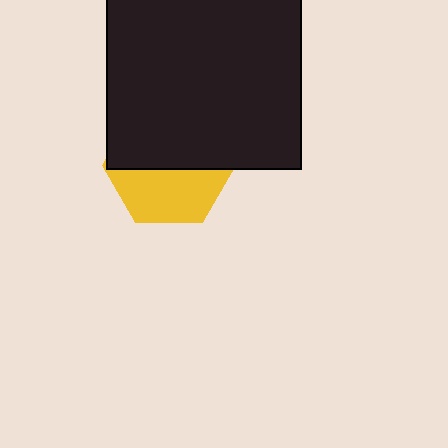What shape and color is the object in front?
The object in front is a black square.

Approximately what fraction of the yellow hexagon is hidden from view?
Roughly 55% of the yellow hexagon is hidden behind the black square.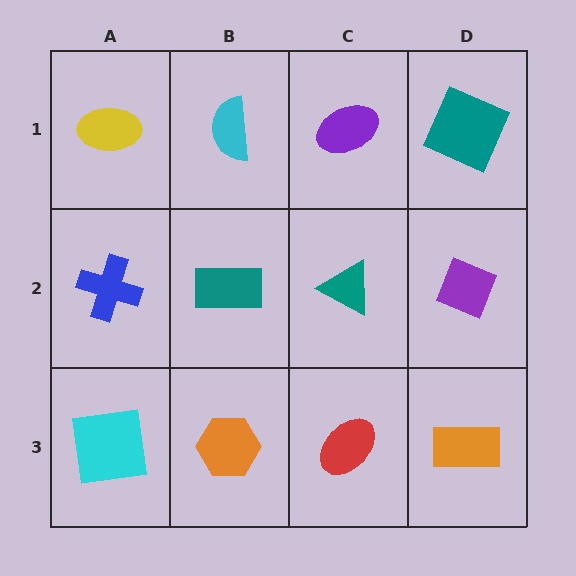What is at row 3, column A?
A cyan square.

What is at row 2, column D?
A purple diamond.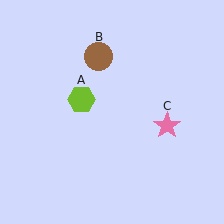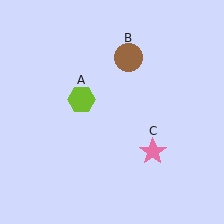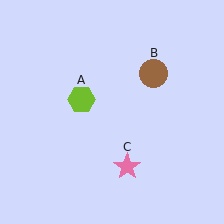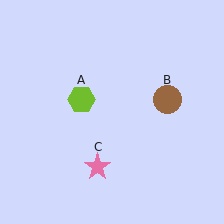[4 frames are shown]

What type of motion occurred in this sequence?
The brown circle (object B), pink star (object C) rotated clockwise around the center of the scene.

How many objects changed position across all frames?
2 objects changed position: brown circle (object B), pink star (object C).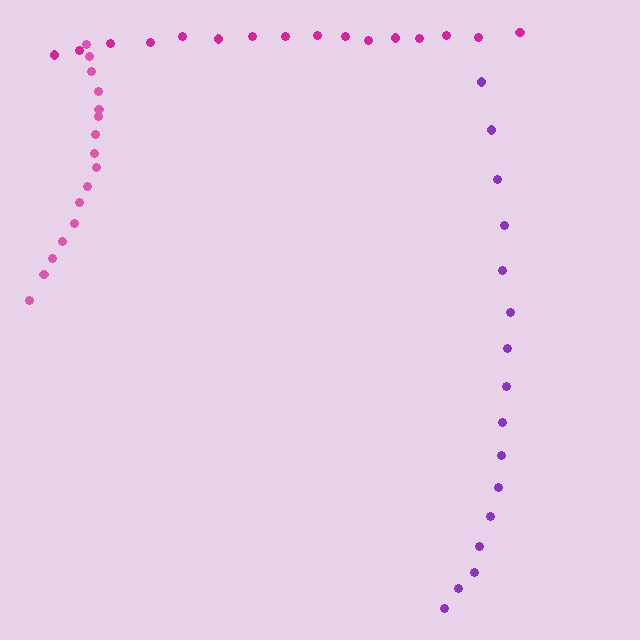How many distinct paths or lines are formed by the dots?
There are 3 distinct paths.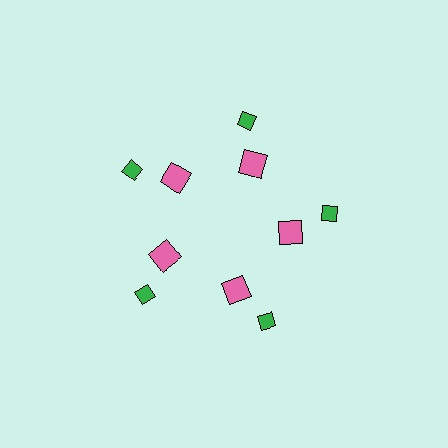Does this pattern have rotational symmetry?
Yes, this pattern has 5-fold rotational symmetry. It looks the same after rotating 72 degrees around the center.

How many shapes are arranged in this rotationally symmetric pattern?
There are 10 shapes, arranged in 5 groups of 2.